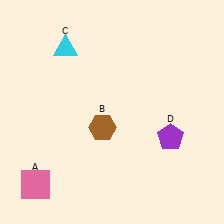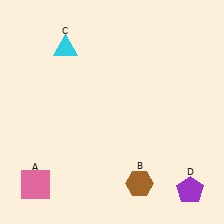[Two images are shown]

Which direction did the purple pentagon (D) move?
The purple pentagon (D) moved down.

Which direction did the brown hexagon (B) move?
The brown hexagon (B) moved down.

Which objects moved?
The objects that moved are: the brown hexagon (B), the purple pentagon (D).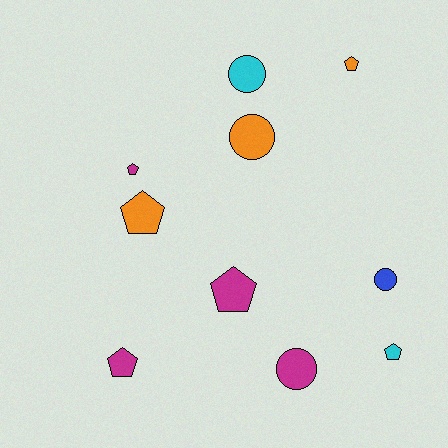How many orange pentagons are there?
There are 2 orange pentagons.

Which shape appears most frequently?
Pentagon, with 6 objects.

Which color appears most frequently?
Magenta, with 4 objects.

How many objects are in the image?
There are 10 objects.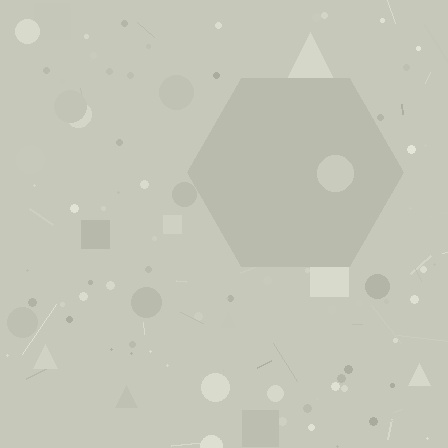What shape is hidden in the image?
A hexagon is hidden in the image.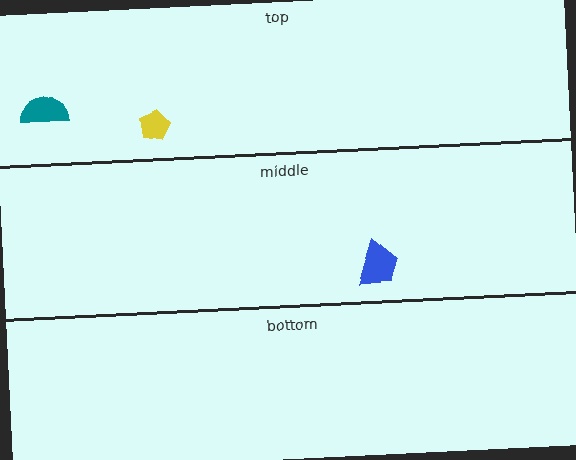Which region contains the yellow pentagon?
The top region.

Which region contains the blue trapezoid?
The middle region.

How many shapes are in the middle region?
1.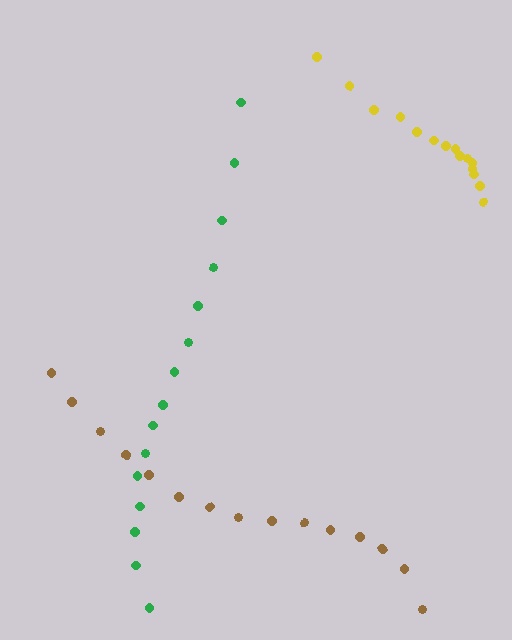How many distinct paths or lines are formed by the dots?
There are 3 distinct paths.